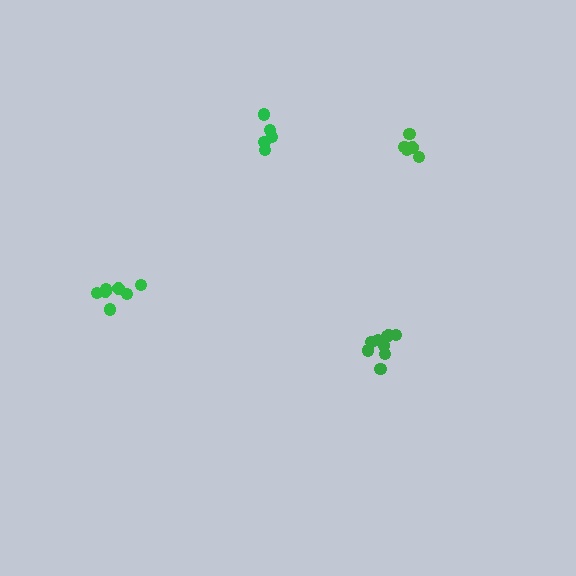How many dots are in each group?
Group 1: 5 dots, Group 2: 9 dots, Group 3: 5 dots, Group 4: 7 dots (26 total).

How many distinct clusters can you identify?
There are 4 distinct clusters.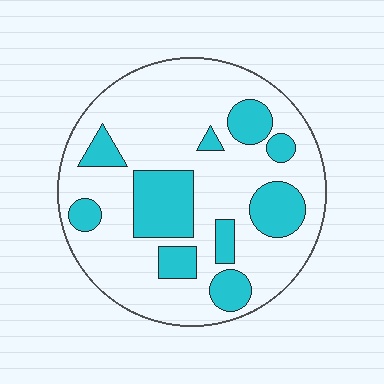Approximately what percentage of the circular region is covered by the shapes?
Approximately 25%.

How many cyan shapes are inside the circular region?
10.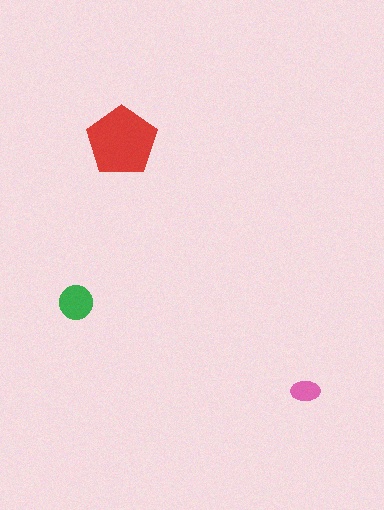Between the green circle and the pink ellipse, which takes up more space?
The green circle.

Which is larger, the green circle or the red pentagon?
The red pentagon.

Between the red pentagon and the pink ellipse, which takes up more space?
The red pentagon.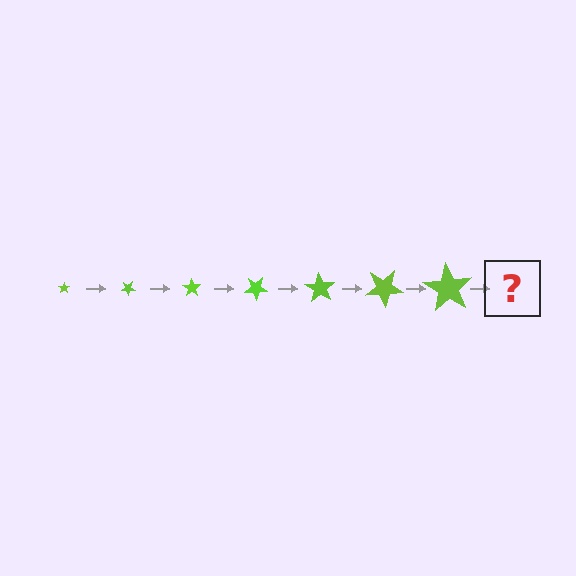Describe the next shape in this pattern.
It should be a star, larger than the previous one and rotated 245 degrees from the start.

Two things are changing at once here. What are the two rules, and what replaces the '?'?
The two rules are that the star grows larger each step and it rotates 35 degrees each step. The '?' should be a star, larger than the previous one and rotated 245 degrees from the start.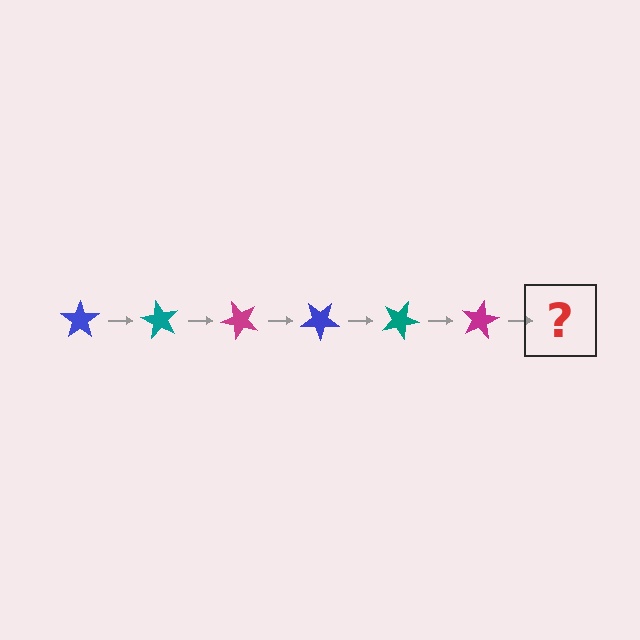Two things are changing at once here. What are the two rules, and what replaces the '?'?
The two rules are that it rotates 60 degrees each step and the color cycles through blue, teal, and magenta. The '?' should be a blue star, rotated 360 degrees from the start.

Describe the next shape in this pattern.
It should be a blue star, rotated 360 degrees from the start.